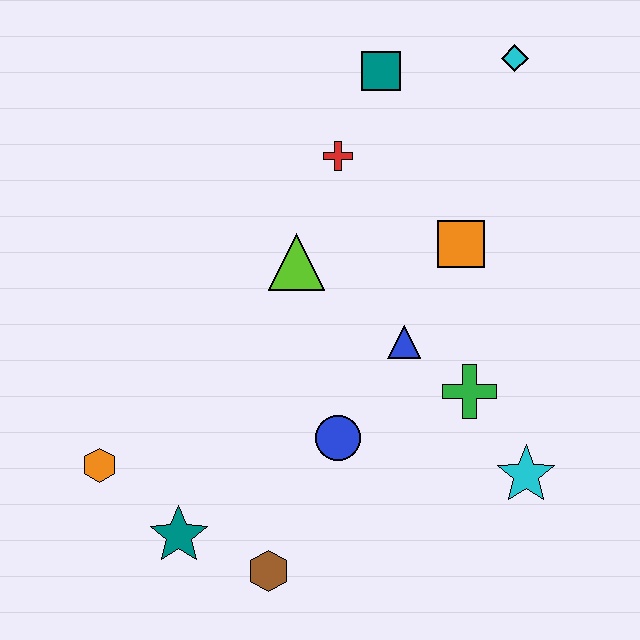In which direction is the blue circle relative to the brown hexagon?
The blue circle is above the brown hexagon.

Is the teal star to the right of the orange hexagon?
Yes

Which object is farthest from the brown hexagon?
The cyan diamond is farthest from the brown hexagon.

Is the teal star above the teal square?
No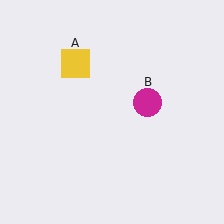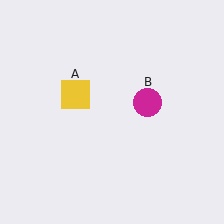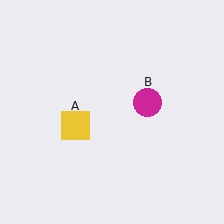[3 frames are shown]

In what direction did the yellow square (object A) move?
The yellow square (object A) moved down.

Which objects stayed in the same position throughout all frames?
Magenta circle (object B) remained stationary.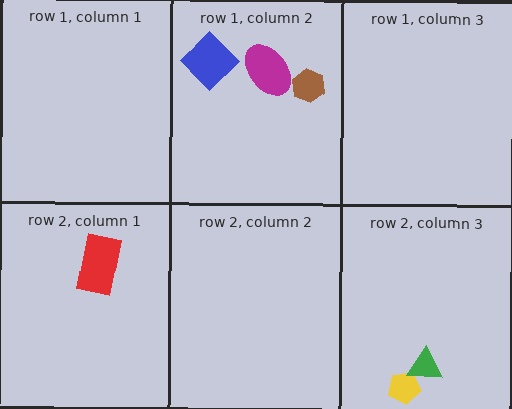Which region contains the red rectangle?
The row 2, column 1 region.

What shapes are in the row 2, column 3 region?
The yellow pentagon, the green triangle.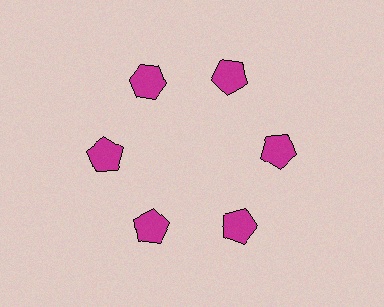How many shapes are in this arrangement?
There are 6 shapes arranged in a ring pattern.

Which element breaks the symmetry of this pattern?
The magenta hexagon at roughly the 11 o'clock position breaks the symmetry. All other shapes are magenta pentagons.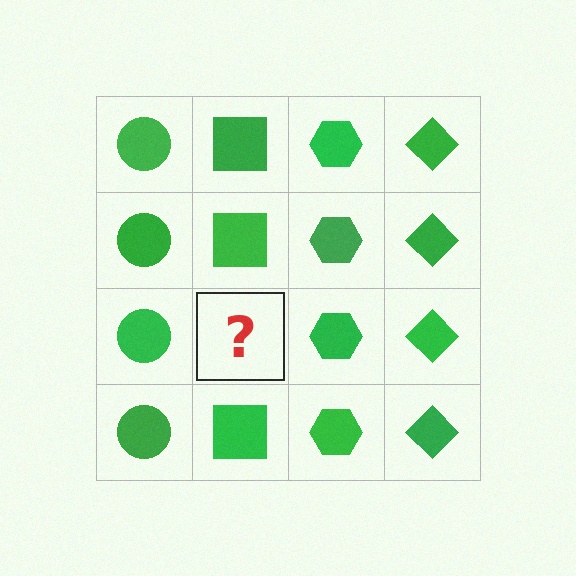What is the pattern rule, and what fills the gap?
The rule is that each column has a consistent shape. The gap should be filled with a green square.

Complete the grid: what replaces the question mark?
The question mark should be replaced with a green square.